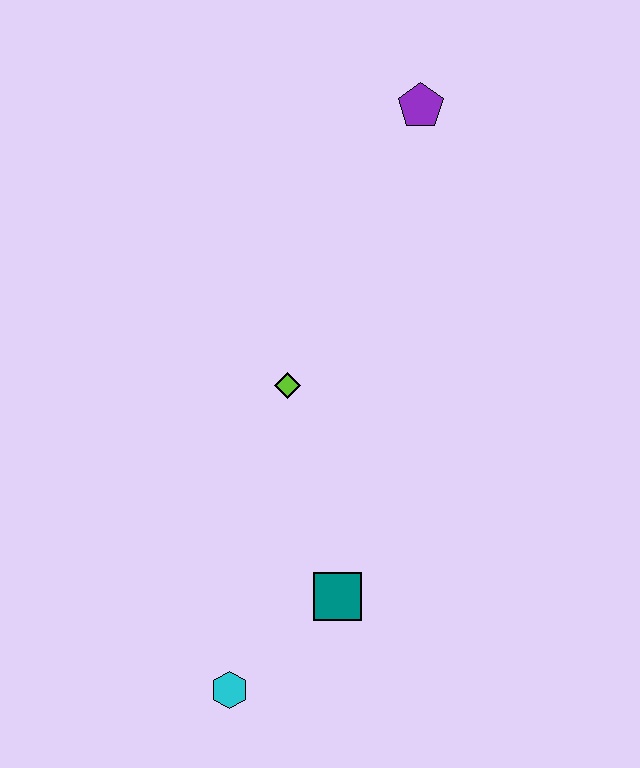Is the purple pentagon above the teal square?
Yes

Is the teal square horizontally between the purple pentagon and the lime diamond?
Yes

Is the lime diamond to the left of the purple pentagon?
Yes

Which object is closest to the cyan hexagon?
The teal square is closest to the cyan hexagon.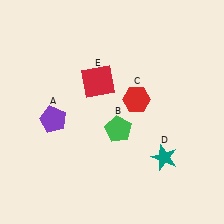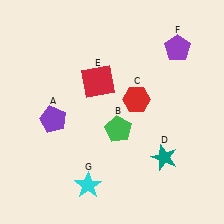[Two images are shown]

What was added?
A purple pentagon (F), a cyan star (G) were added in Image 2.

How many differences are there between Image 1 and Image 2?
There are 2 differences between the two images.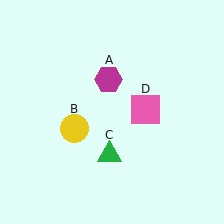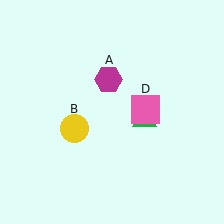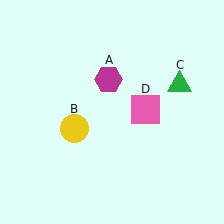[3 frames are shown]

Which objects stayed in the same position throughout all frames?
Magenta hexagon (object A) and yellow circle (object B) and pink square (object D) remained stationary.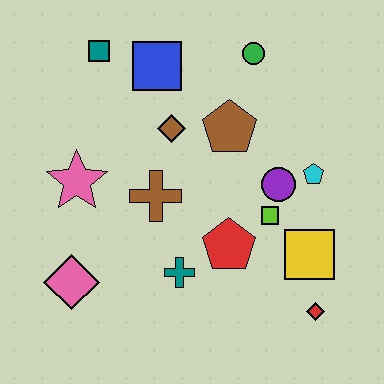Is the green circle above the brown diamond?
Yes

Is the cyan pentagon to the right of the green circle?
Yes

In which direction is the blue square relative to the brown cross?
The blue square is above the brown cross.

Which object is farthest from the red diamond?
The teal square is farthest from the red diamond.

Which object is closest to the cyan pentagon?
The purple circle is closest to the cyan pentagon.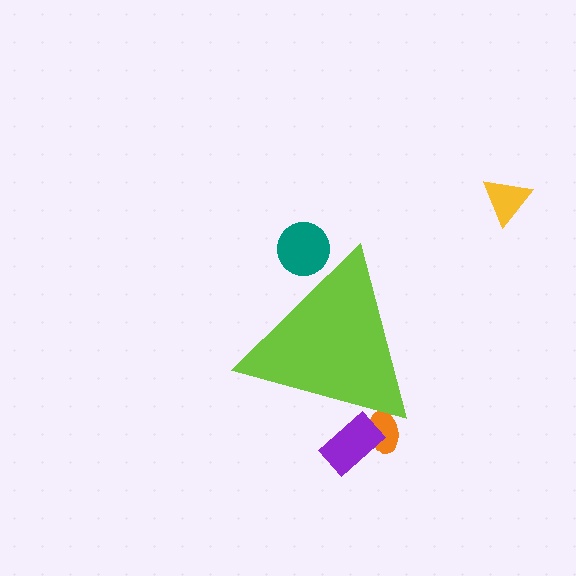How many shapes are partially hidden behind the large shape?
3 shapes are partially hidden.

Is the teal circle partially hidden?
Yes, the teal circle is partially hidden behind the lime triangle.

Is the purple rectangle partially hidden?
Yes, the purple rectangle is partially hidden behind the lime triangle.